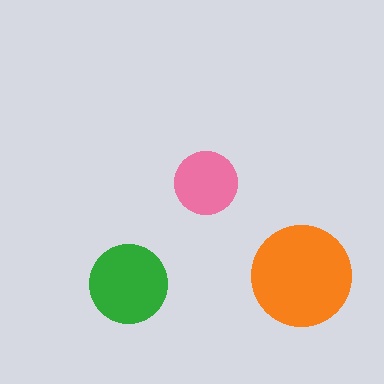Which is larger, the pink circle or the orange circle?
The orange one.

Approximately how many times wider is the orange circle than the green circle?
About 1.5 times wider.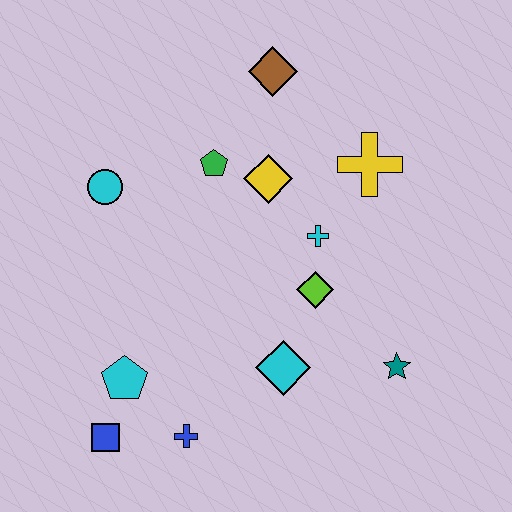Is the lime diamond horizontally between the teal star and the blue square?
Yes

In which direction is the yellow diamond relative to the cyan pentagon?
The yellow diamond is above the cyan pentagon.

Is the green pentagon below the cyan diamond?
No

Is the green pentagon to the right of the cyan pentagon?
Yes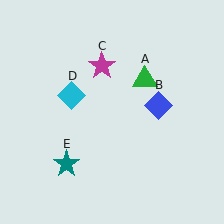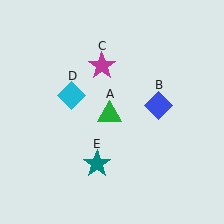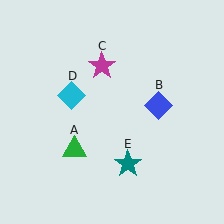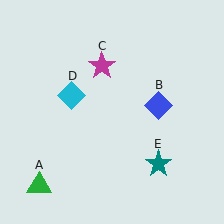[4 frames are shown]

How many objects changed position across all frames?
2 objects changed position: green triangle (object A), teal star (object E).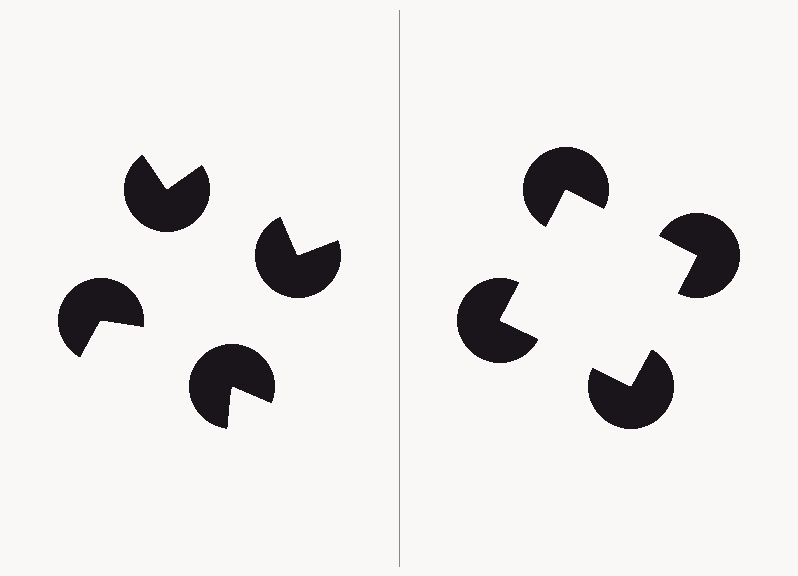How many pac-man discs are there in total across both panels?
8 — 4 on each side.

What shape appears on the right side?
An illusory square.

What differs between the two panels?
The pac-man discs are positioned identically on both sides; only the wedge orientations differ. On the right they align to a square; on the left they are misaligned.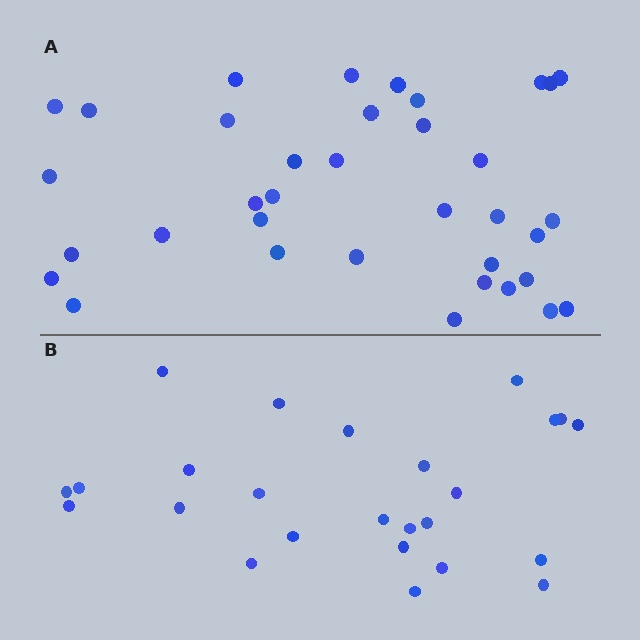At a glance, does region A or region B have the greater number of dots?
Region A (the top region) has more dots.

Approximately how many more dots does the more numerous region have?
Region A has roughly 12 or so more dots than region B.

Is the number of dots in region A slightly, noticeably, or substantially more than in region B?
Region A has noticeably more, but not dramatically so. The ratio is roughly 1.4 to 1.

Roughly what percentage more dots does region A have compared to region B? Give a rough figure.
About 45% more.